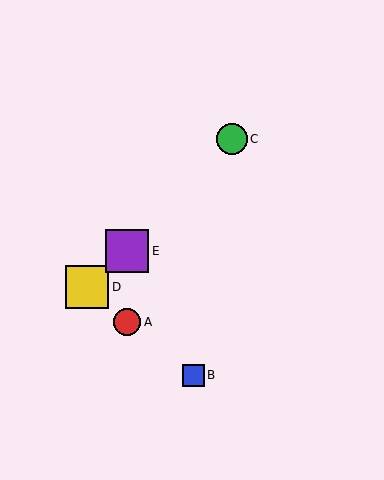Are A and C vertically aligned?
No, A is at x≈127 and C is at x≈232.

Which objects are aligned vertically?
Objects A, E are aligned vertically.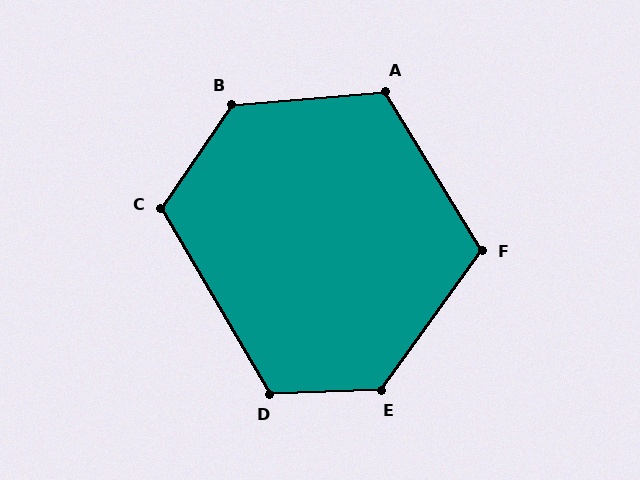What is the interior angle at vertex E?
Approximately 128 degrees (obtuse).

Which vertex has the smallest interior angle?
F, at approximately 113 degrees.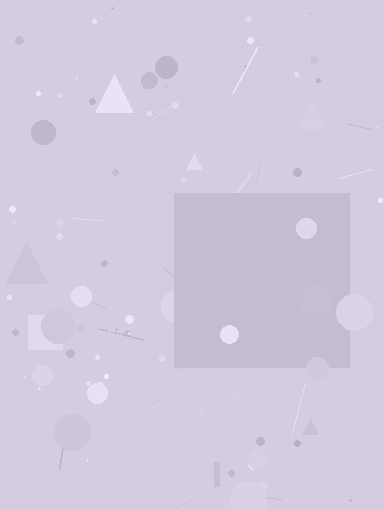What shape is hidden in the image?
A square is hidden in the image.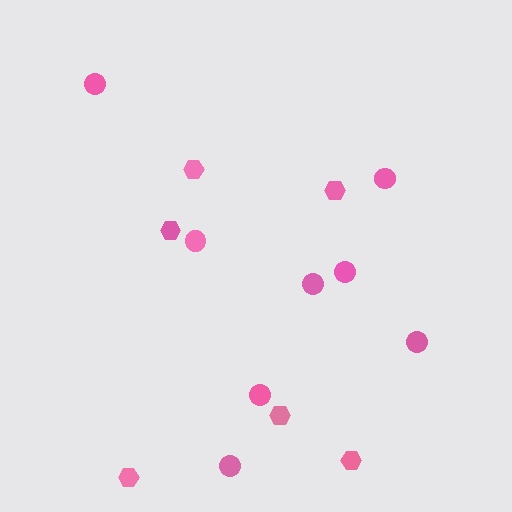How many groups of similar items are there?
There are 2 groups: one group of hexagons (6) and one group of circles (8).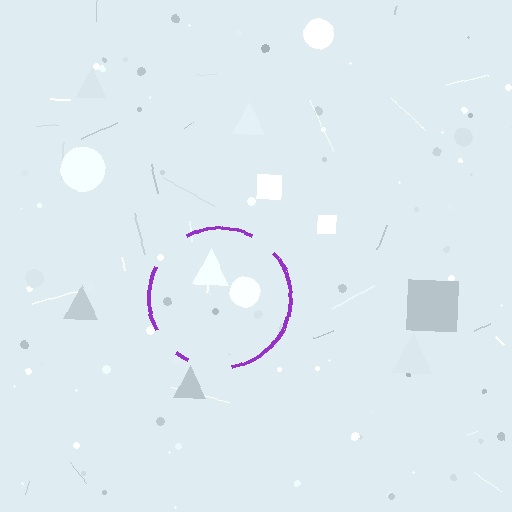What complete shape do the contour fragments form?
The contour fragments form a circle.